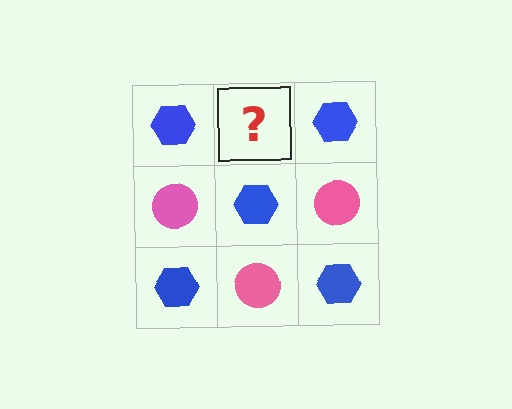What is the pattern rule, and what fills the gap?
The rule is that it alternates blue hexagon and pink circle in a checkerboard pattern. The gap should be filled with a pink circle.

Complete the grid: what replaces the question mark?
The question mark should be replaced with a pink circle.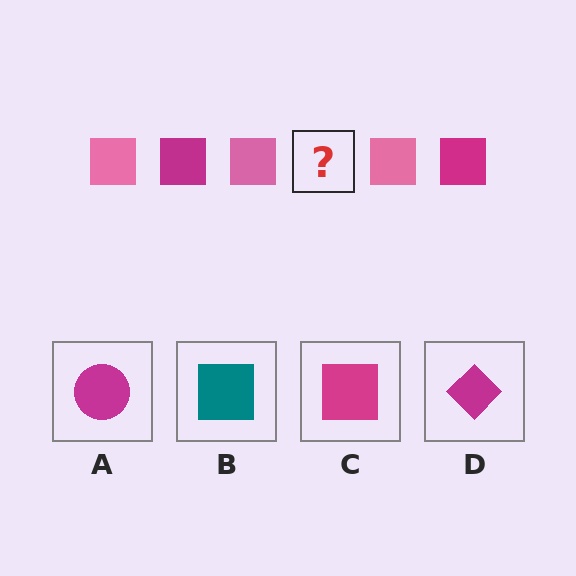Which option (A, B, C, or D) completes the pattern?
C.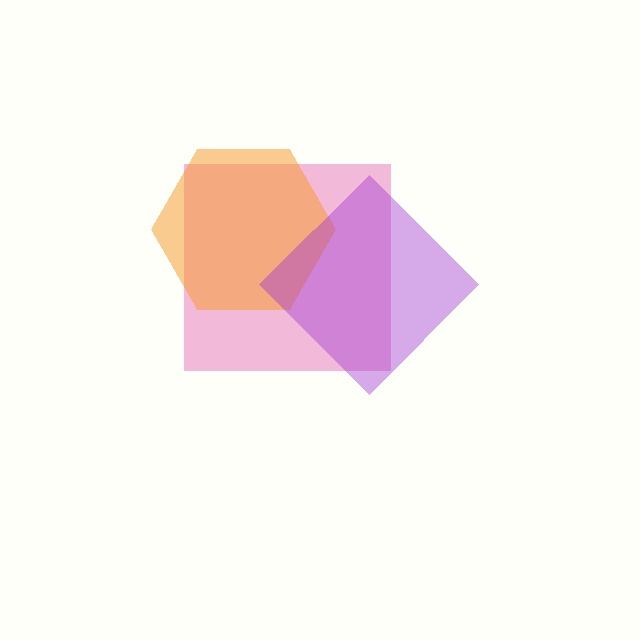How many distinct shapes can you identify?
There are 3 distinct shapes: a pink square, an orange hexagon, a purple diamond.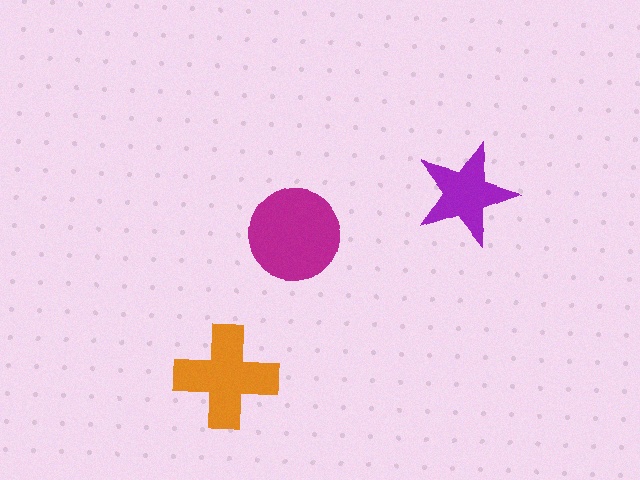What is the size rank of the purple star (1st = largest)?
3rd.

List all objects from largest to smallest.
The magenta circle, the orange cross, the purple star.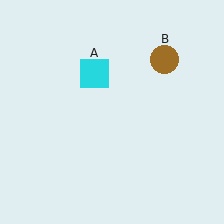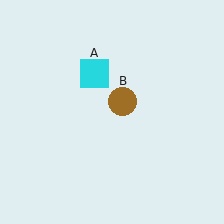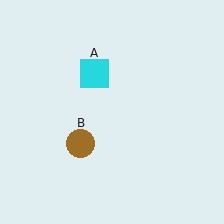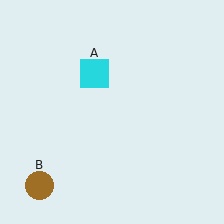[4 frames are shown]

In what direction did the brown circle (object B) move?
The brown circle (object B) moved down and to the left.